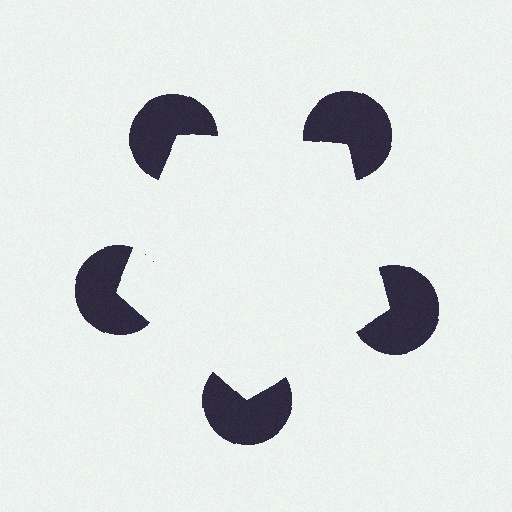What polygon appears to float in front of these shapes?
An illusory pentagon — its edges are inferred from the aligned wedge cuts in the pac-man discs, not physically drawn.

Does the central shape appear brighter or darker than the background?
It typically appears slightly brighter than the background, even though no actual brightness change is drawn.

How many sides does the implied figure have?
5 sides.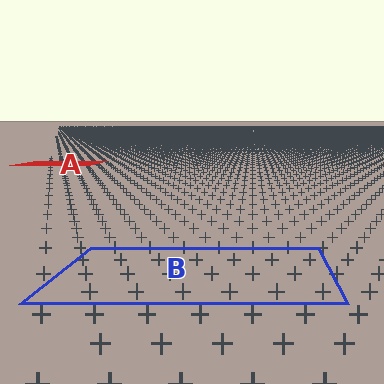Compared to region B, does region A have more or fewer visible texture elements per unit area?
Region A has more texture elements per unit area — they are packed more densely because it is farther away.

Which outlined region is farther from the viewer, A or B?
Region A is farther from the viewer — the texture elements inside it appear smaller and more densely packed.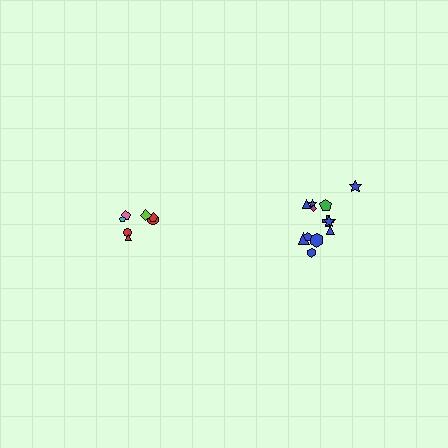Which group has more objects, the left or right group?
The right group.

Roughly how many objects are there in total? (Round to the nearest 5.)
Roughly 20 objects in total.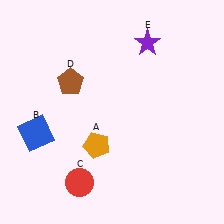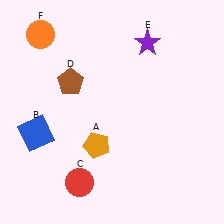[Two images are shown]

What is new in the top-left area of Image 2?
An orange circle (F) was added in the top-left area of Image 2.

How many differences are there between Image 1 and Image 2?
There is 1 difference between the two images.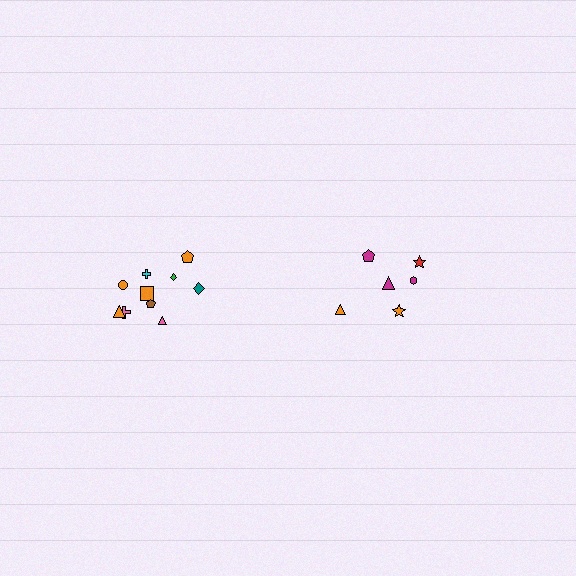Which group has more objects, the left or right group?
The left group.